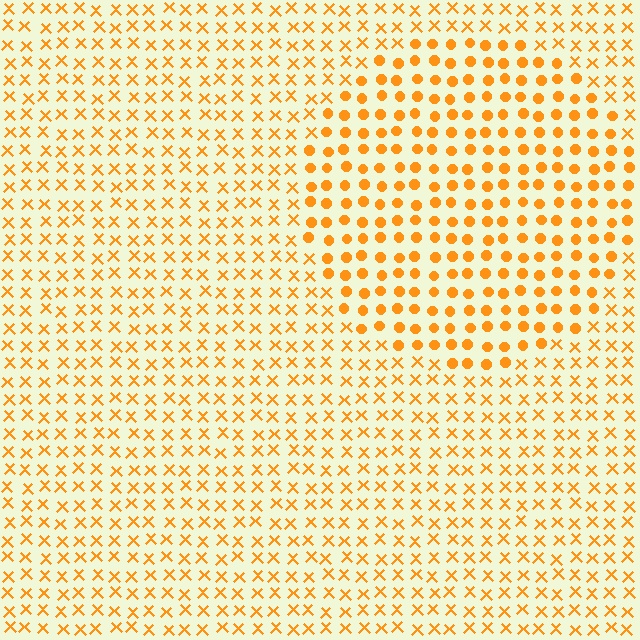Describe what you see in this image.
The image is filled with small orange elements arranged in a uniform grid. A circle-shaped region contains circles, while the surrounding area contains X marks. The boundary is defined purely by the change in element shape.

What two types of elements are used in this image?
The image uses circles inside the circle region and X marks outside it.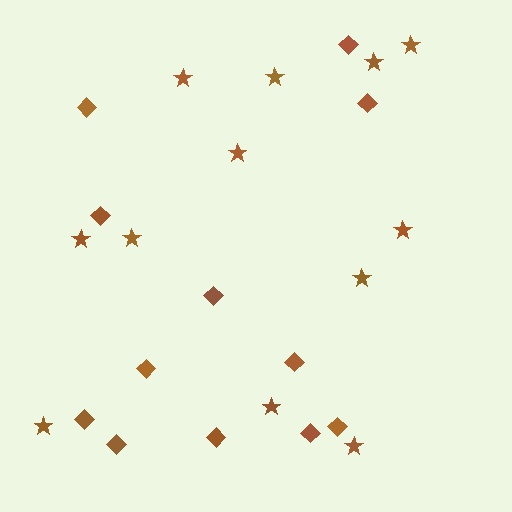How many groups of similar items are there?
There are 2 groups: one group of stars (12) and one group of diamonds (12).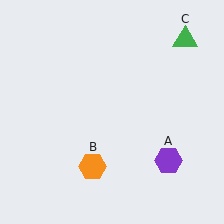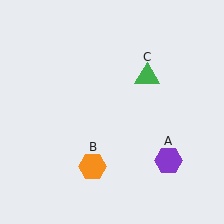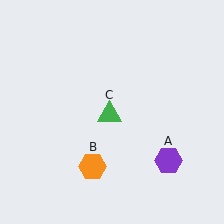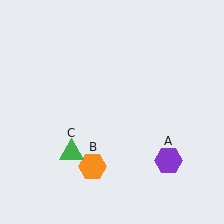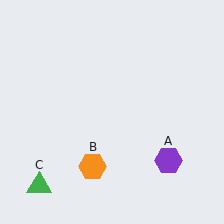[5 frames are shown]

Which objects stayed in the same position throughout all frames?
Purple hexagon (object A) and orange hexagon (object B) remained stationary.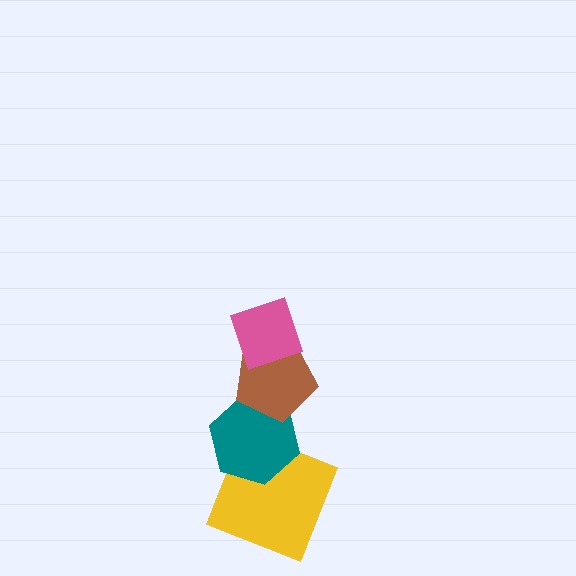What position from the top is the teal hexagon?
The teal hexagon is 3rd from the top.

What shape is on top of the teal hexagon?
The brown pentagon is on top of the teal hexagon.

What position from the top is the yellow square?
The yellow square is 4th from the top.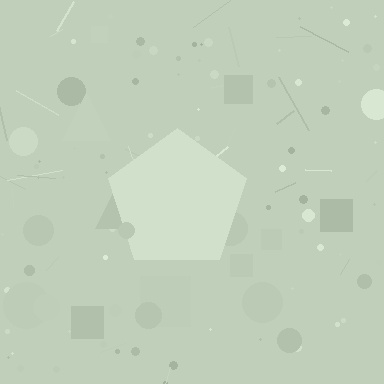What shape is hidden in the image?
A pentagon is hidden in the image.